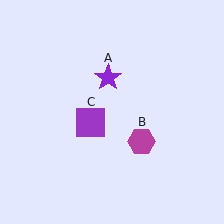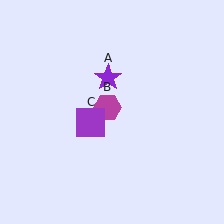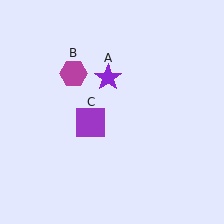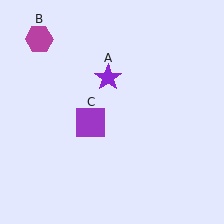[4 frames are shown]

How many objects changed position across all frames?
1 object changed position: magenta hexagon (object B).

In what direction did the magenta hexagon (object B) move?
The magenta hexagon (object B) moved up and to the left.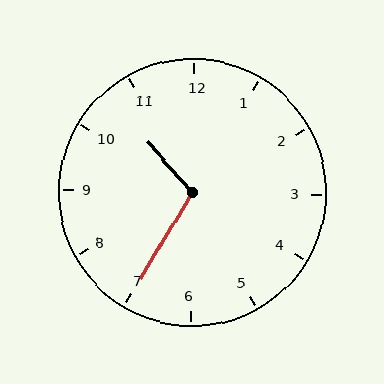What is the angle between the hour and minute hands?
Approximately 108 degrees.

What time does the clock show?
10:35.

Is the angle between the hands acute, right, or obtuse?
It is obtuse.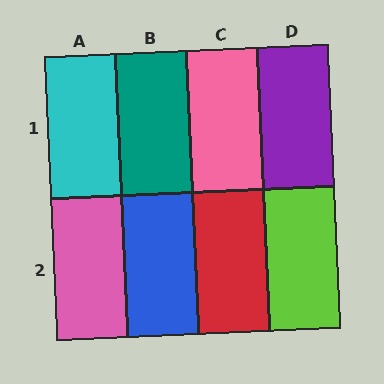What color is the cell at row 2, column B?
Blue.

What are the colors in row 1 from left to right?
Cyan, teal, pink, purple.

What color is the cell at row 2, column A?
Pink.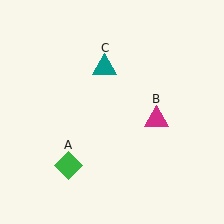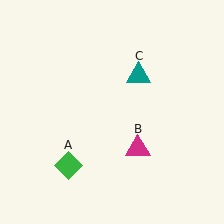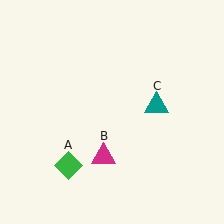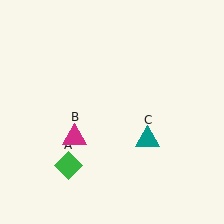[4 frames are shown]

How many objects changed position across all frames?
2 objects changed position: magenta triangle (object B), teal triangle (object C).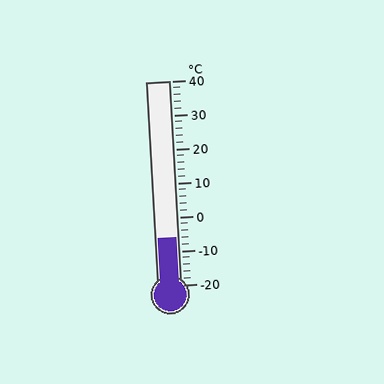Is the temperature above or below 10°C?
The temperature is below 10°C.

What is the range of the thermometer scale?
The thermometer scale ranges from -20°C to 40°C.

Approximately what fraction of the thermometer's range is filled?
The thermometer is filled to approximately 25% of its range.